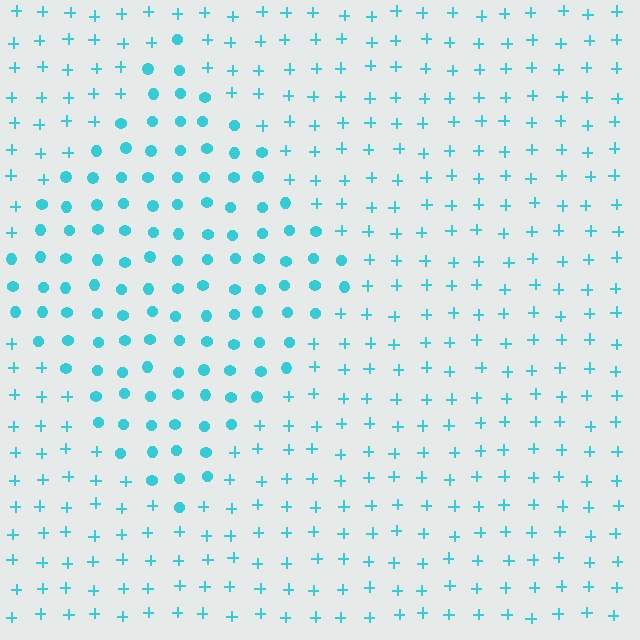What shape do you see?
I see a diamond.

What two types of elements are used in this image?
The image uses circles inside the diamond region and plus signs outside it.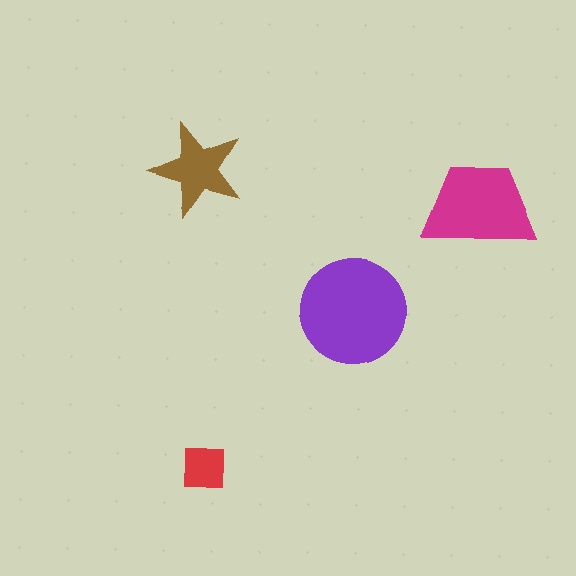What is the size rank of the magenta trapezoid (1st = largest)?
2nd.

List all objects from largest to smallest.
The purple circle, the magenta trapezoid, the brown star, the red square.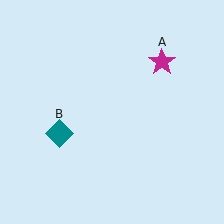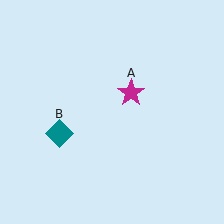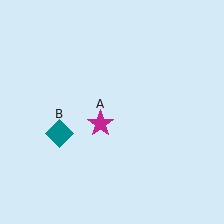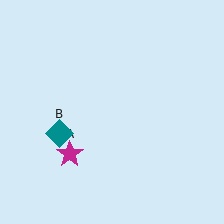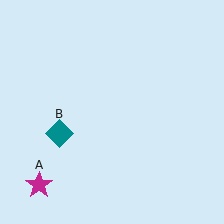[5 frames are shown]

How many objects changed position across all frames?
1 object changed position: magenta star (object A).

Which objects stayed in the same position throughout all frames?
Teal diamond (object B) remained stationary.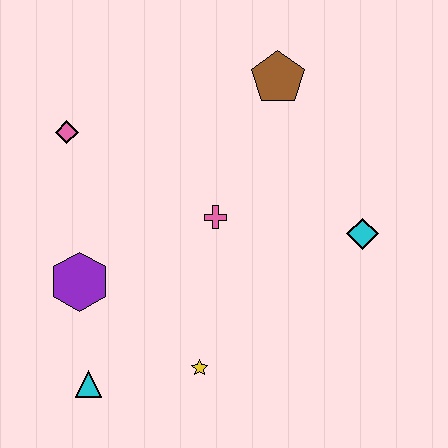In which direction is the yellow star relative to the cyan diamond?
The yellow star is to the left of the cyan diamond.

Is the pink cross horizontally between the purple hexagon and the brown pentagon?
Yes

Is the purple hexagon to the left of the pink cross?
Yes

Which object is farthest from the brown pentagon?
The cyan triangle is farthest from the brown pentagon.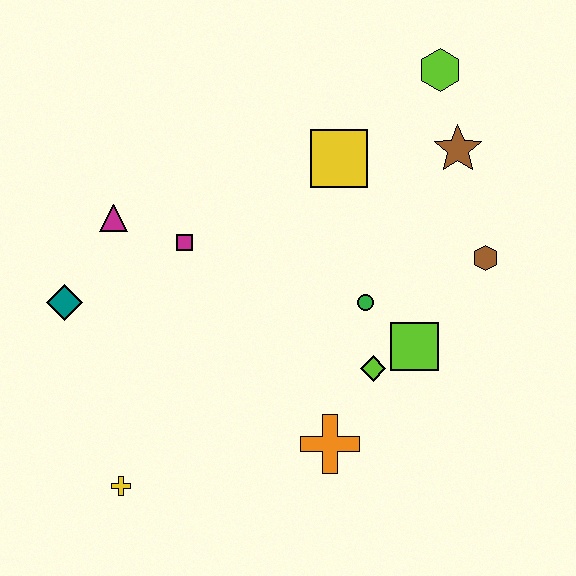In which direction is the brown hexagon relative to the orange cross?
The brown hexagon is above the orange cross.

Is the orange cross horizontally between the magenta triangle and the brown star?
Yes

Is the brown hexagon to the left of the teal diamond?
No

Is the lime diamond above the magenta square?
No